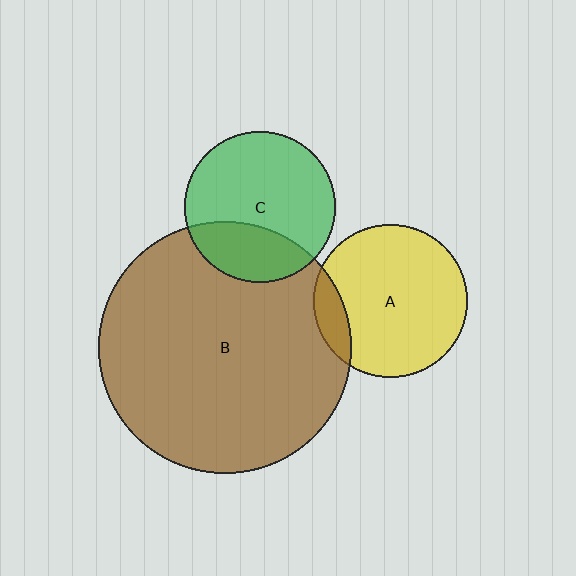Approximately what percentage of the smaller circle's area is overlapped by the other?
Approximately 10%.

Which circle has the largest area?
Circle B (brown).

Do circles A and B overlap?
Yes.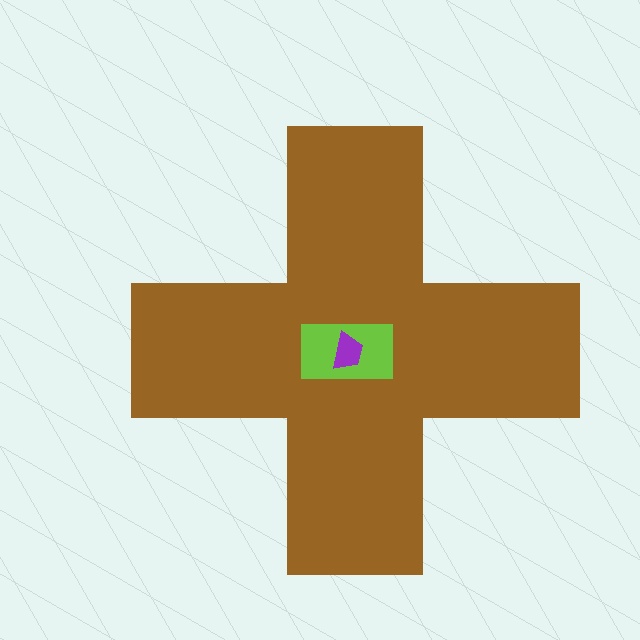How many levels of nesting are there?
3.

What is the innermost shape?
The purple trapezoid.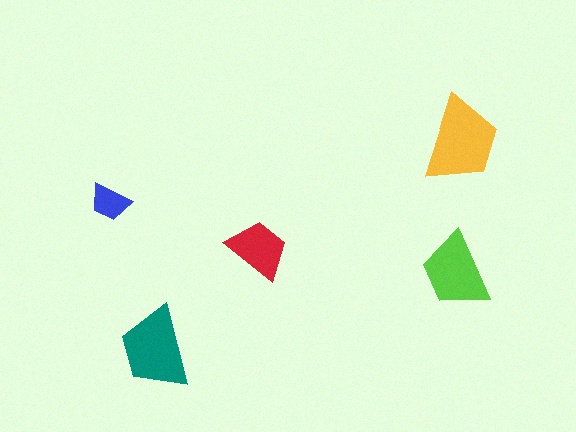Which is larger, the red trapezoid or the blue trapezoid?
The red one.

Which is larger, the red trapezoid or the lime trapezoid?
The lime one.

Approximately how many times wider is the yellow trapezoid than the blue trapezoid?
About 2 times wider.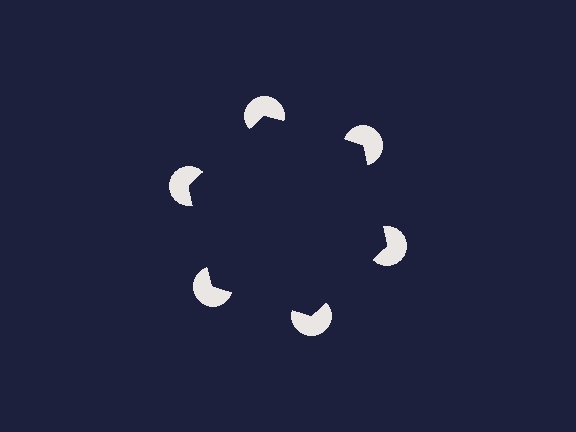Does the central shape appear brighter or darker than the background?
It typically appears slightly darker than the background, even though no actual brightness change is drawn.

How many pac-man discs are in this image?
There are 6 — one at each vertex of the illusory hexagon.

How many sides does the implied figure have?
6 sides.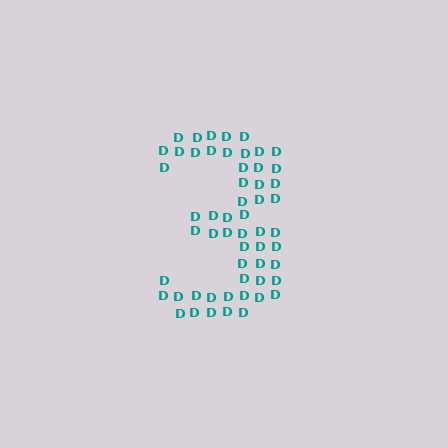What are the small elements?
The small elements are letter D's.